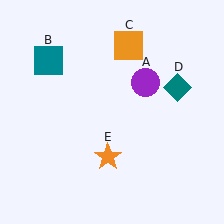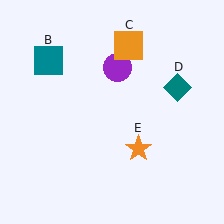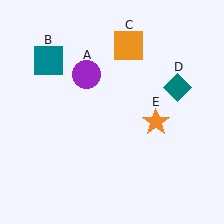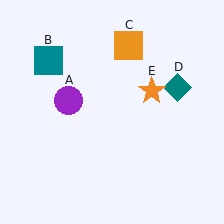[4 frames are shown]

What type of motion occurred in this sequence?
The purple circle (object A), orange star (object E) rotated counterclockwise around the center of the scene.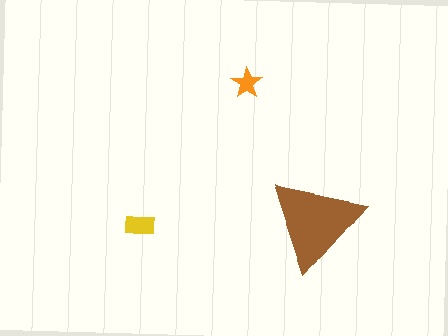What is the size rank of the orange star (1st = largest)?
3rd.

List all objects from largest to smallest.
The brown triangle, the yellow rectangle, the orange star.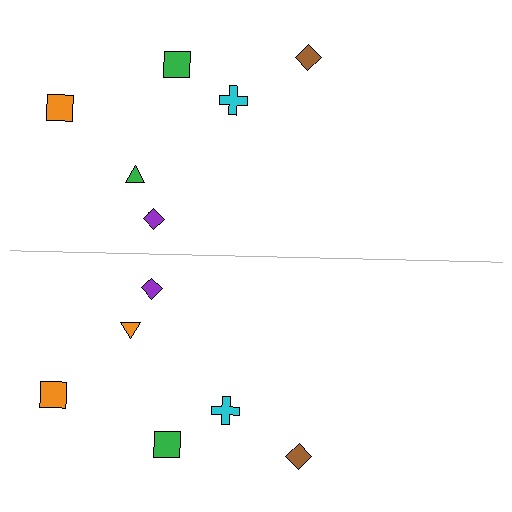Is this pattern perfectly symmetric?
No, the pattern is not perfectly symmetric. The orange triangle on the bottom side breaks the symmetry — its mirror counterpart is green.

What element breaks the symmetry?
The orange triangle on the bottom side breaks the symmetry — its mirror counterpart is green.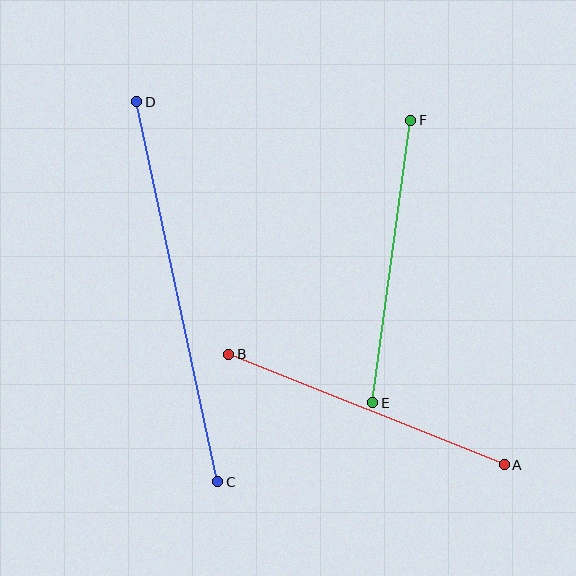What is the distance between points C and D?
The distance is approximately 389 pixels.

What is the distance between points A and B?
The distance is approximately 297 pixels.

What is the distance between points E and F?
The distance is approximately 285 pixels.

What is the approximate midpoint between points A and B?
The midpoint is at approximately (366, 410) pixels.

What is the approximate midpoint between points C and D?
The midpoint is at approximately (177, 292) pixels.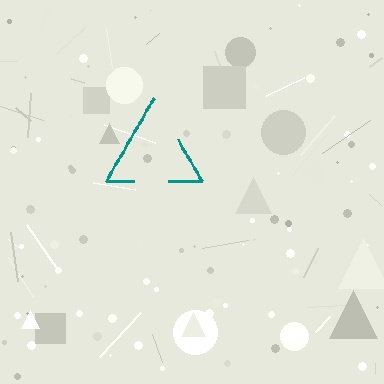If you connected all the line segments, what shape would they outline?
They would outline a triangle.